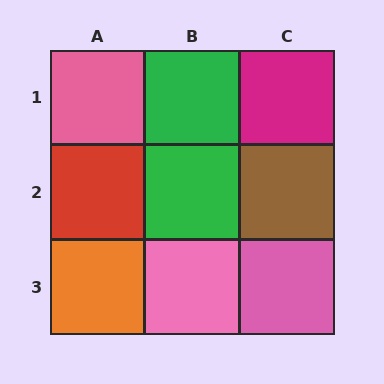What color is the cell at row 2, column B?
Green.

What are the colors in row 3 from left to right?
Orange, pink, pink.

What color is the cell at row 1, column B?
Green.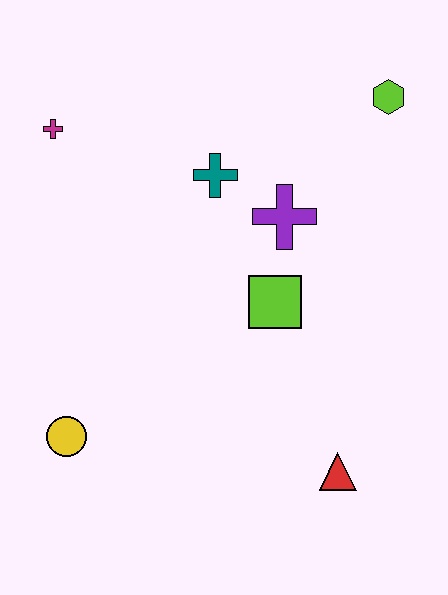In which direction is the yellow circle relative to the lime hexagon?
The yellow circle is below the lime hexagon.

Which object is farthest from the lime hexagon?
The yellow circle is farthest from the lime hexagon.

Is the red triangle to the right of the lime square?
Yes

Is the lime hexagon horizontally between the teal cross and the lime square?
No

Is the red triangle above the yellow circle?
No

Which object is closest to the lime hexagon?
The purple cross is closest to the lime hexagon.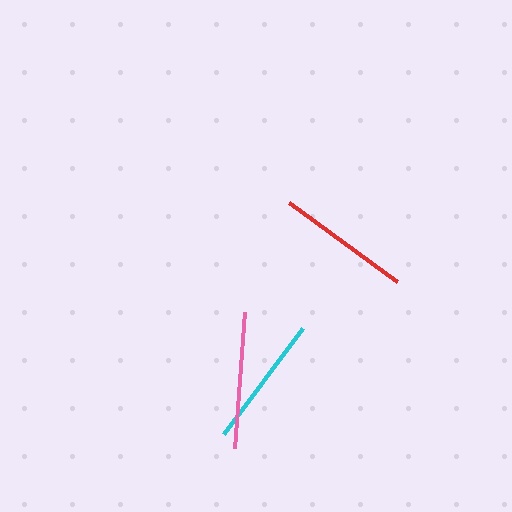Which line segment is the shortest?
The cyan line is the shortest at approximately 131 pixels.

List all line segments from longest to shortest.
From longest to shortest: pink, red, cyan.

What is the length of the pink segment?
The pink segment is approximately 136 pixels long.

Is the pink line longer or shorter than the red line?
The pink line is longer than the red line.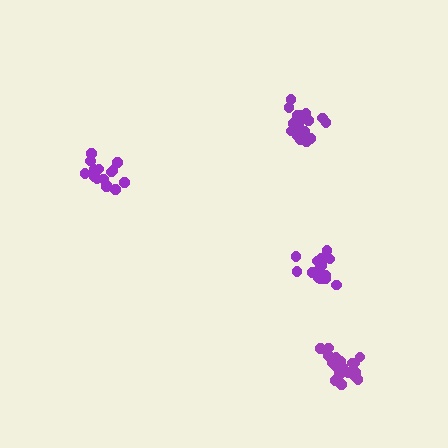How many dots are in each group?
Group 1: 20 dots, Group 2: 15 dots, Group 3: 21 dots, Group 4: 17 dots (73 total).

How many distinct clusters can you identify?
There are 4 distinct clusters.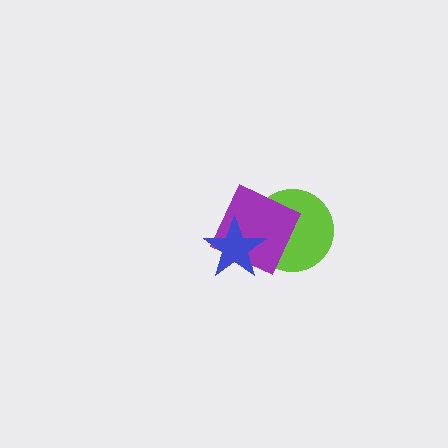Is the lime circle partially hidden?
Yes, it is partially covered by another shape.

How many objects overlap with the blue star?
2 objects overlap with the blue star.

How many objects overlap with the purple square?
2 objects overlap with the purple square.